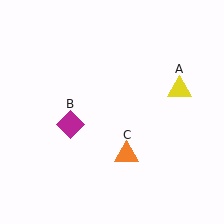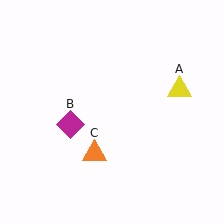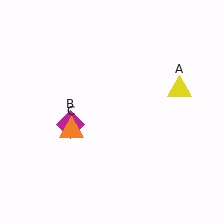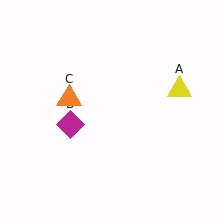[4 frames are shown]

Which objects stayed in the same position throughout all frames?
Yellow triangle (object A) and magenta diamond (object B) remained stationary.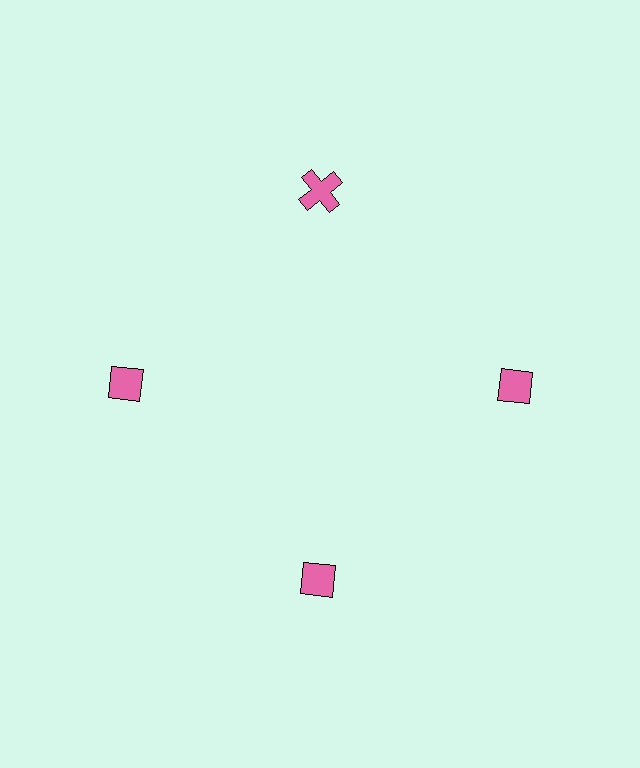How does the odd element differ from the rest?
It has a different shape: cross instead of diamond.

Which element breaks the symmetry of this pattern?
The pink cross at roughly the 12 o'clock position breaks the symmetry. All other shapes are pink diamonds.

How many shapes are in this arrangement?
There are 4 shapes arranged in a ring pattern.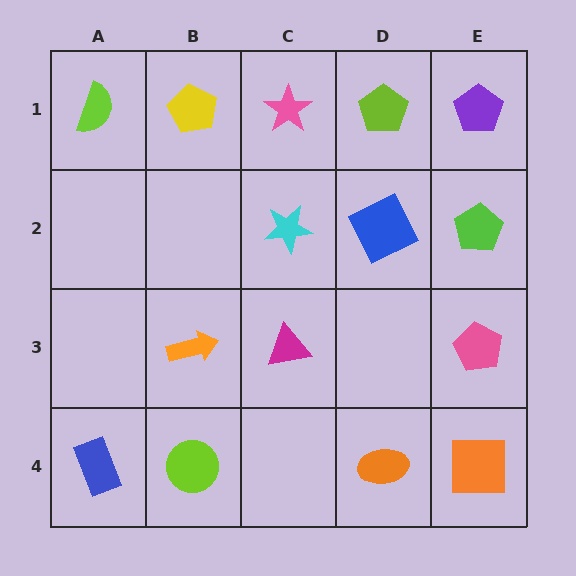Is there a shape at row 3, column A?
No, that cell is empty.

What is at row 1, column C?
A pink star.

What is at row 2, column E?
A lime pentagon.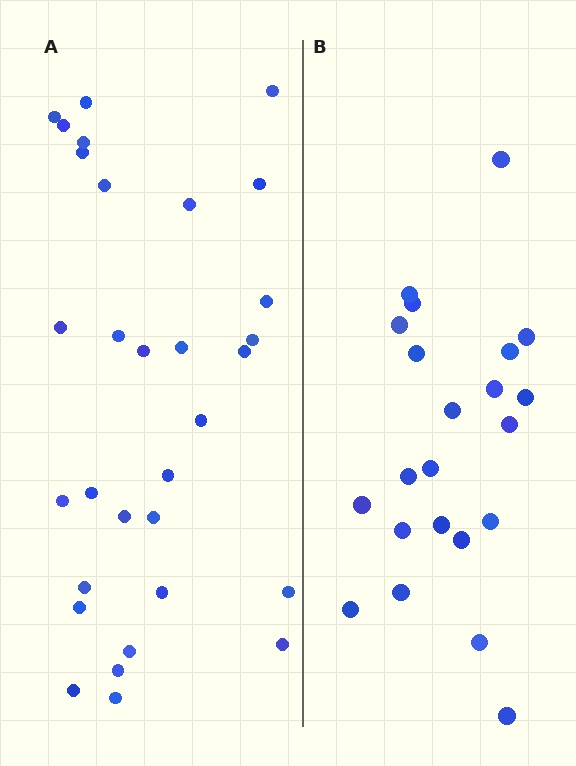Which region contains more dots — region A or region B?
Region A (the left region) has more dots.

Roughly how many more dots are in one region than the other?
Region A has roughly 8 or so more dots than region B.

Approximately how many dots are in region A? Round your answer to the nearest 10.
About 30 dots. (The exact count is 31, which rounds to 30.)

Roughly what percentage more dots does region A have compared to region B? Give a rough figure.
About 40% more.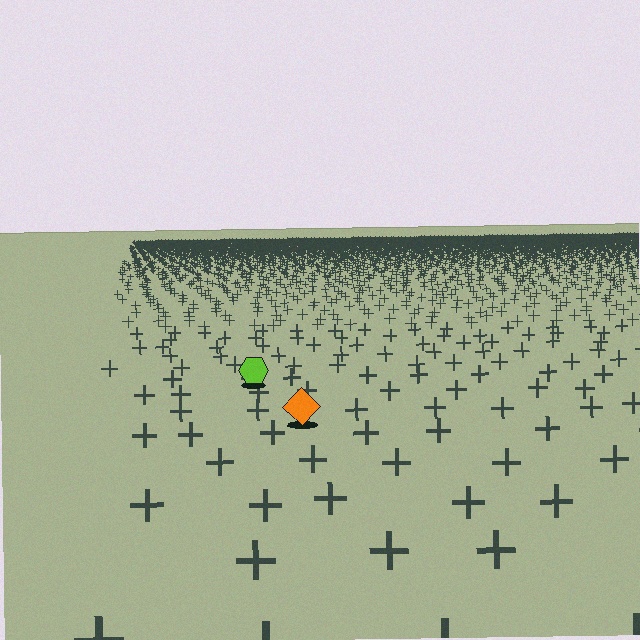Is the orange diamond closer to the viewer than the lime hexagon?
Yes. The orange diamond is closer — you can tell from the texture gradient: the ground texture is coarser near it.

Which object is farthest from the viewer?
The lime hexagon is farthest from the viewer. It appears smaller and the ground texture around it is denser.